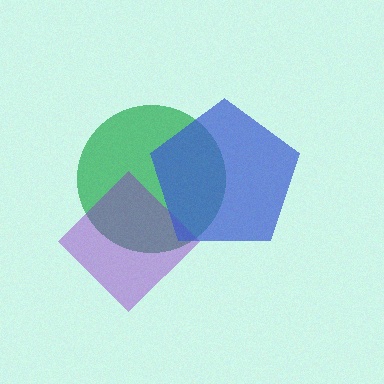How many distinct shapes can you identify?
There are 3 distinct shapes: a green circle, a purple diamond, a blue pentagon.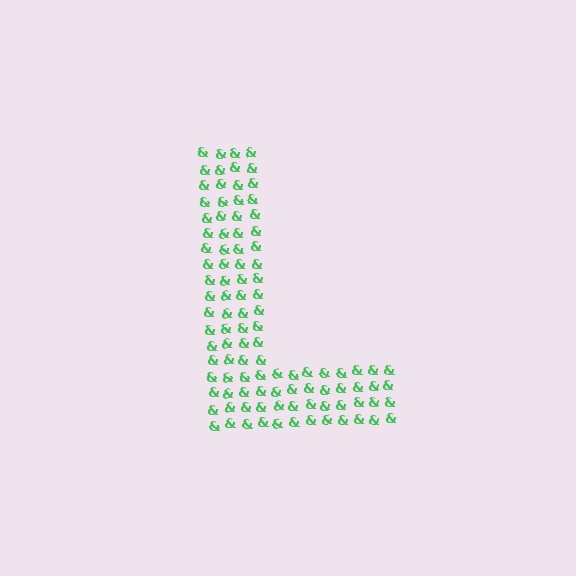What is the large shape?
The large shape is the letter L.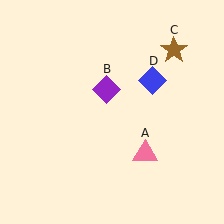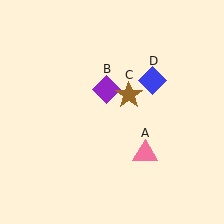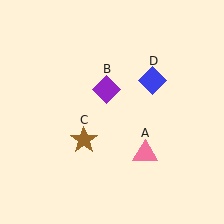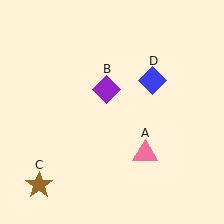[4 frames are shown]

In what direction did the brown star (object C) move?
The brown star (object C) moved down and to the left.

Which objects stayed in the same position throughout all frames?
Pink triangle (object A) and purple diamond (object B) and blue diamond (object D) remained stationary.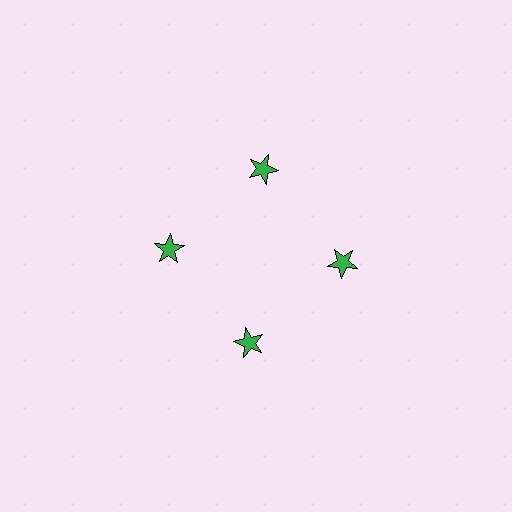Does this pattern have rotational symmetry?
Yes, this pattern has 4-fold rotational symmetry. It looks the same after rotating 90 degrees around the center.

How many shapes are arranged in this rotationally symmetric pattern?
There are 4 shapes, arranged in 4 groups of 1.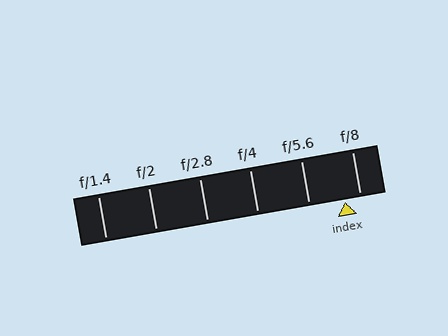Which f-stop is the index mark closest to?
The index mark is closest to f/8.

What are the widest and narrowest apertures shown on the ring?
The widest aperture shown is f/1.4 and the narrowest is f/8.